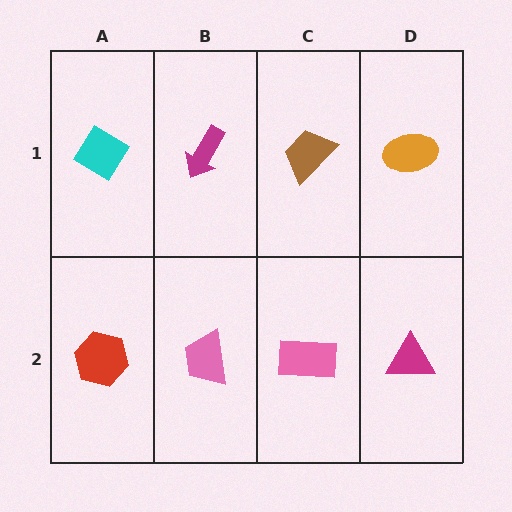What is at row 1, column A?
A cyan diamond.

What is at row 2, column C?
A pink rectangle.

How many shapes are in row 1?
4 shapes.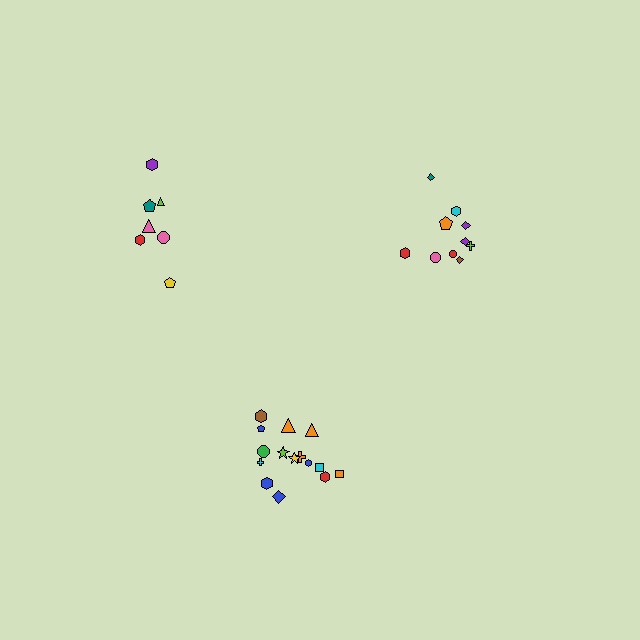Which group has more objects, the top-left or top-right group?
The top-right group.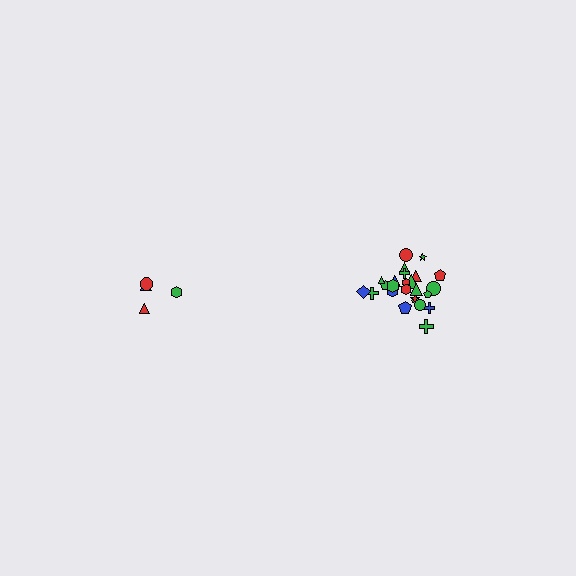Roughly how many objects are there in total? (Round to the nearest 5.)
Roughly 30 objects in total.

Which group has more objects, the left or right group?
The right group.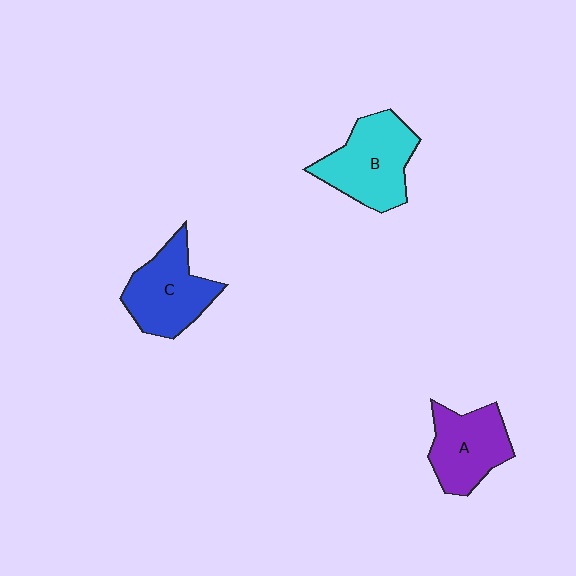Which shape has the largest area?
Shape B (cyan).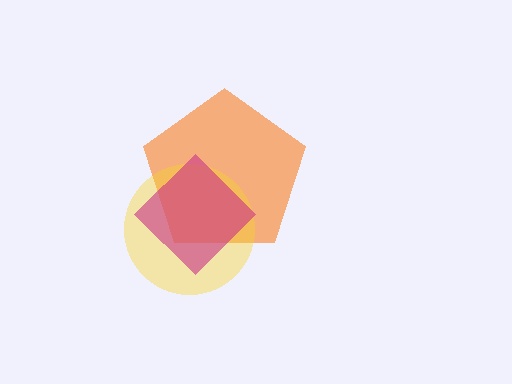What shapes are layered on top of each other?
The layered shapes are: an orange pentagon, a yellow circle, a magenta diamond.